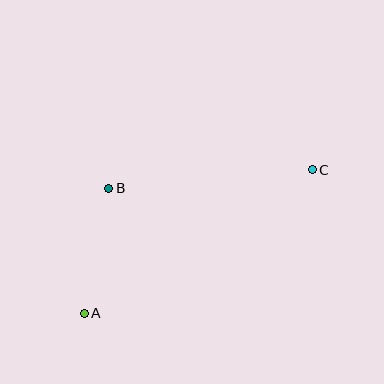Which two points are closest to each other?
Points A and B are closest to each other.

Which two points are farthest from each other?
Points A and C are farthest from each other.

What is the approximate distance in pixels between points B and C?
The distance between B and C is approximately 204 pixels.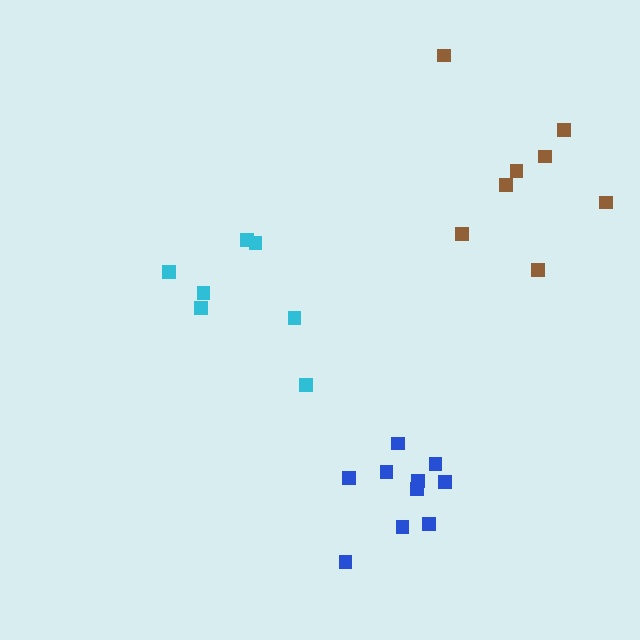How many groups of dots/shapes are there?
There are 3 groups.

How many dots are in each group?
Group 1: 8 dots, Group 2: 7 dots, Group 3: 10 dots (25 total).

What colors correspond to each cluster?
The clusters are colored: brown, cyan, blue.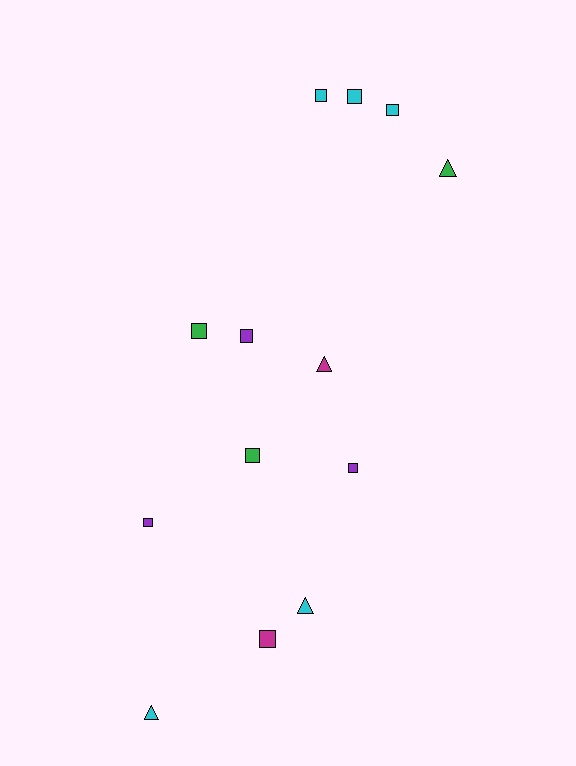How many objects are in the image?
There are 13 objects.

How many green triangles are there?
There is 1 green triangle.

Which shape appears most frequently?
Square, with 9 objects.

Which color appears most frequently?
Cyan, with 5 objects.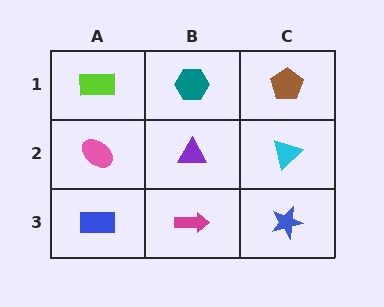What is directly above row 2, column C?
A brown pentagon.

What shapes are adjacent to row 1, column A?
A pink ellipse (row 2, column A), a teal hexagon (row 1, column B).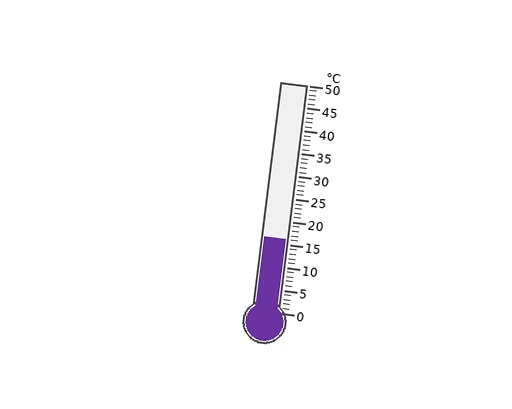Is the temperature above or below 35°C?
The temperature is below 35°C.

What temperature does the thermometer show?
The thermometer shows approximately 16°C.